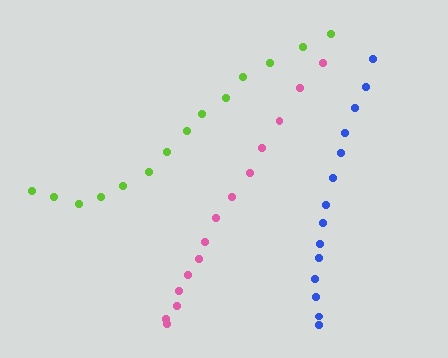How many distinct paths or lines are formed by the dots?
There are 3 distinct paths.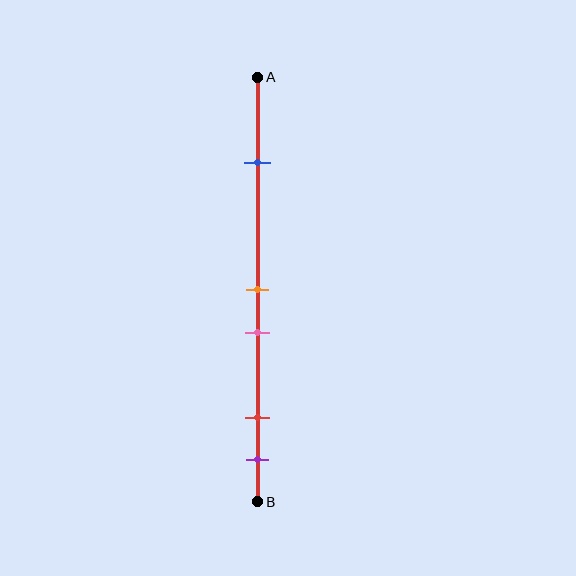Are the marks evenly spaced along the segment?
No, the marks are not evenly spaced.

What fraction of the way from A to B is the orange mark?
The orange mark is approximately 50% (0.5) of the way from A to B.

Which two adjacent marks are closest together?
The orange and pink marks are the closest adjacent pair.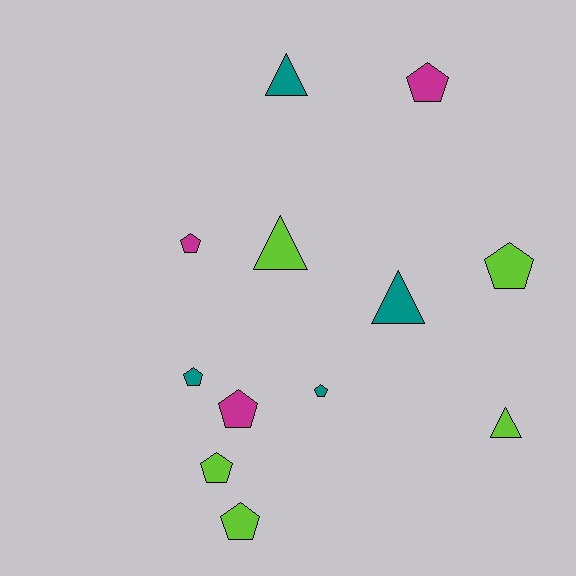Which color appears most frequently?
Lime, with 5 objects.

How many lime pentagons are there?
There are 3 lime pentagons.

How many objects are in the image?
There are 12 objects.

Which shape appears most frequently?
Pentagon, with 8 objects.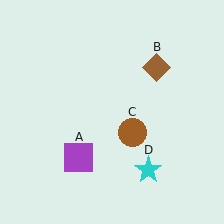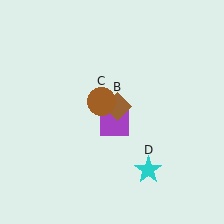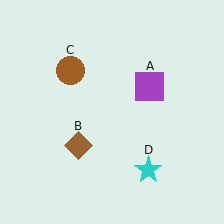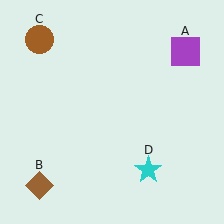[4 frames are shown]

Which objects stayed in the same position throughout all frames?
Cyan star (object D) remained stationary.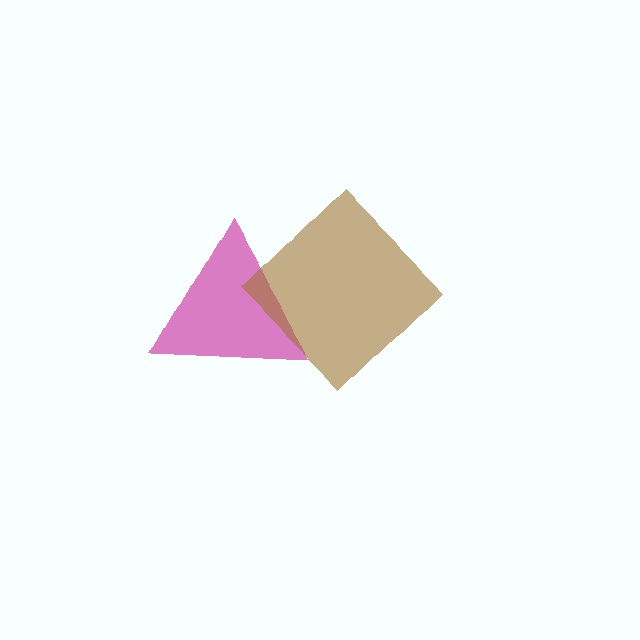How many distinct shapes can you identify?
There are 2 distinct shapes: a magenta triangle, a brown diamond.